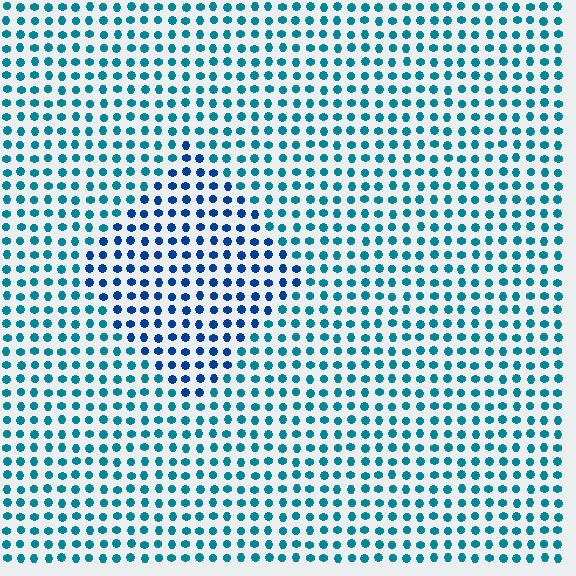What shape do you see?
I see a diamond.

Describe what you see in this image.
The image is filled with small teal elements in a uniform arrangement. A diamond-shaped region is visible where the elements are tinted to a slightly different hue, forming a subtle color boundary.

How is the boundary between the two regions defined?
The boundary is defined purely by a slight shift in hue (about 30 degrees). Spacing, size, and orientation are identical on both sides.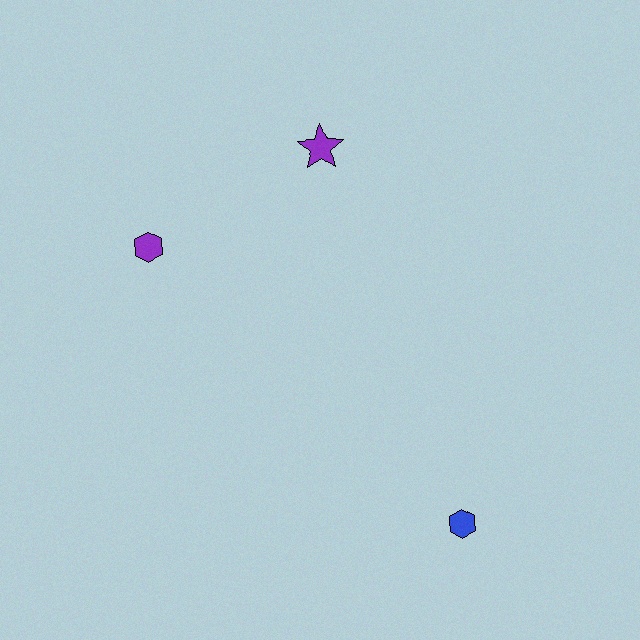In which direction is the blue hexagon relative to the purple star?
The blue hexagon is below the purple star.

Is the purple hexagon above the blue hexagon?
Yes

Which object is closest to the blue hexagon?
The purple star is closest to the blue hexagon.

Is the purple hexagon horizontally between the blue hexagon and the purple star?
No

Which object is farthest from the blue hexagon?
The purple hexagon is farthest from the blue hexagon.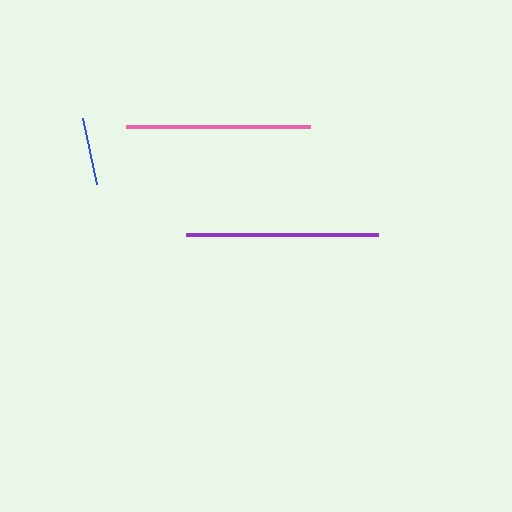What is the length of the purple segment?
The purple segment is approximately 192 pixels long.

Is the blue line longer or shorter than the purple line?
The purple line is longer than the blue line.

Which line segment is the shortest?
The blue line is the shortest at approximately 67 pixels.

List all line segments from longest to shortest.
From longest to shortest: purple, pink, blue.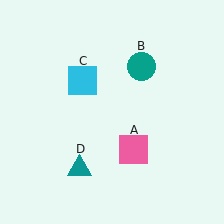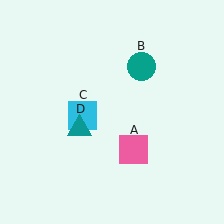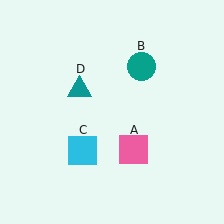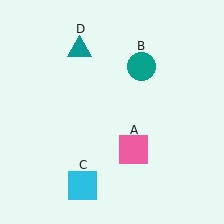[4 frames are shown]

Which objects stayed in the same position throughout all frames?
Pink square (object A) and teal circle (object B) remained stationary.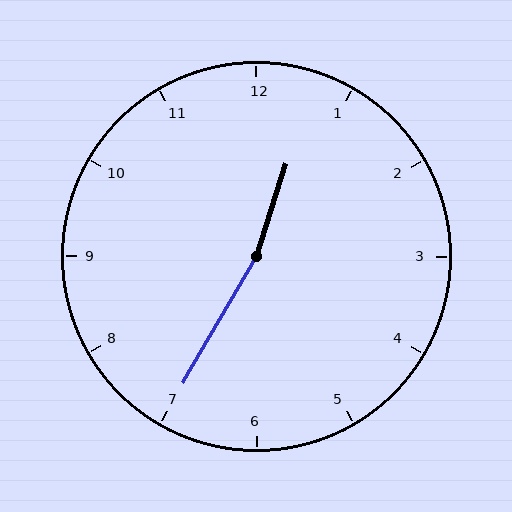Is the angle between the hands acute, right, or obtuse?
It is obtuse.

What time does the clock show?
12:35.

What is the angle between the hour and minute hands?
Approximately 168 degrees.